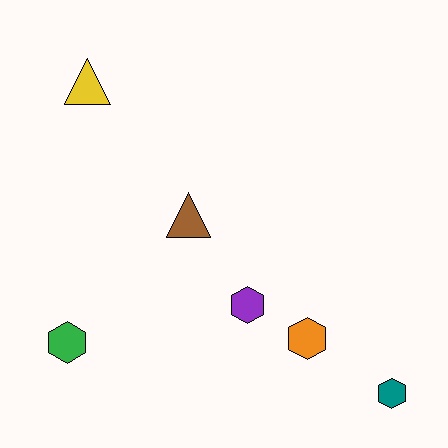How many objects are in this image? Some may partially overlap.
There are 6 objects.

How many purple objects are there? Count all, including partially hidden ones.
There is 1 purple object.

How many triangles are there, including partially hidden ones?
There are 2 triangles.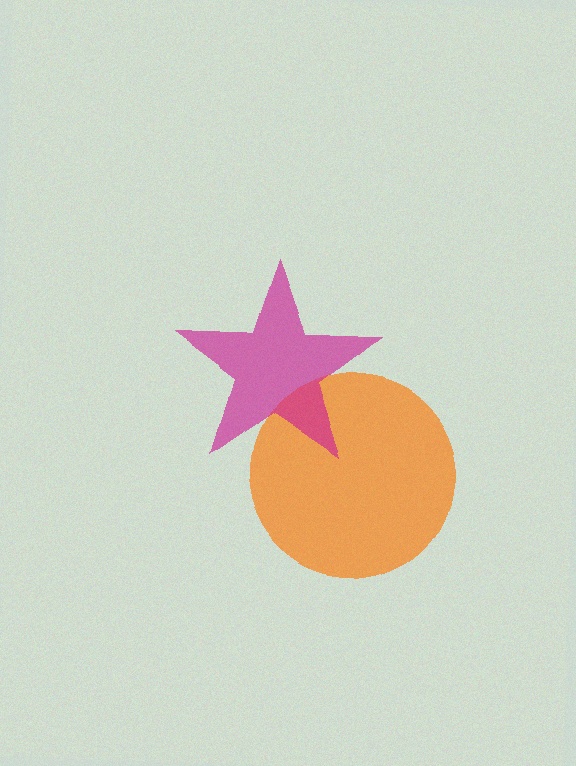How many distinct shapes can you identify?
There are 2 distinct shapes: an orange circle, a magenta star.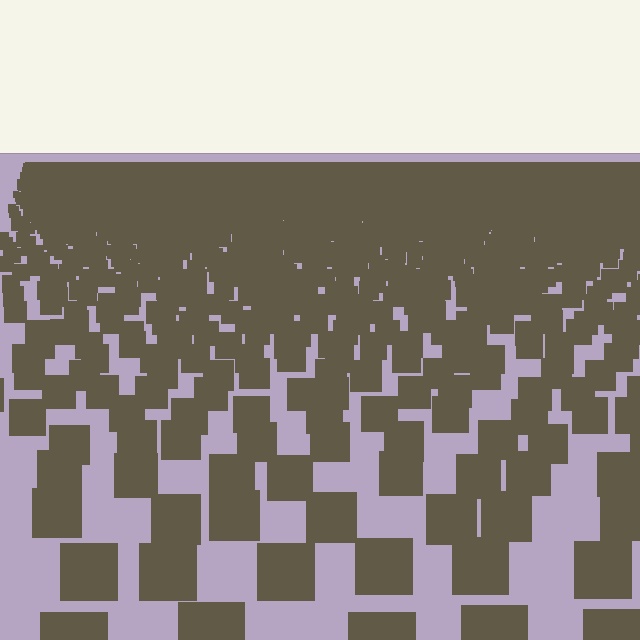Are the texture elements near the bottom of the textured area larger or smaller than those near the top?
Larger. Near the bottom, elements are closer to the viewer and appear at a bigger on-screen size.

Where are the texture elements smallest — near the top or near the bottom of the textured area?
Near the top.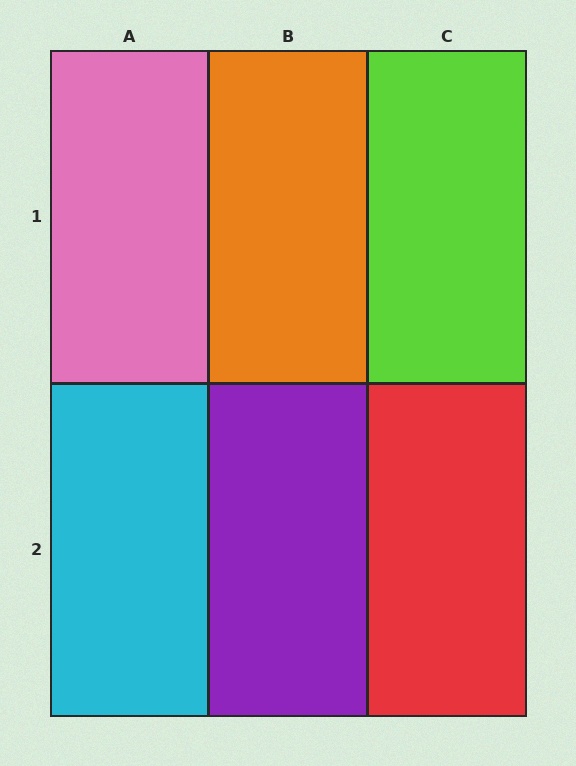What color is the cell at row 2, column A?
Cyan.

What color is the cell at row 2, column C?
Red.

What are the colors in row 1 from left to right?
Pink, orange, lime.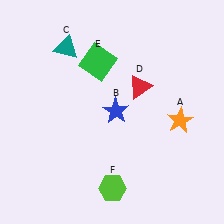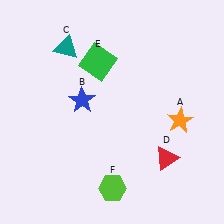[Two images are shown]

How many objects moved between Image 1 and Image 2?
2 objects moved between the two images.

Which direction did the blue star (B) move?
The blue star (B) moved left.